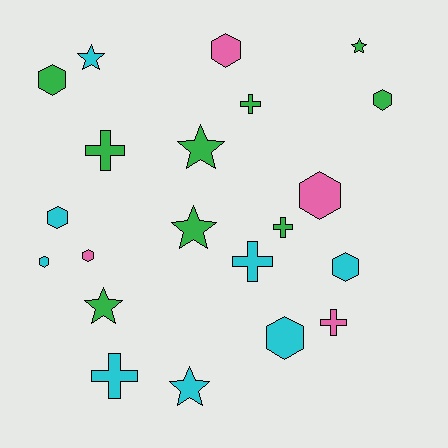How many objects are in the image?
There are 21 objects.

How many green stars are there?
There are 4 green stars.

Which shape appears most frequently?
Hexagon, with 9 objects.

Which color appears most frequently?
Green, with 9 objects.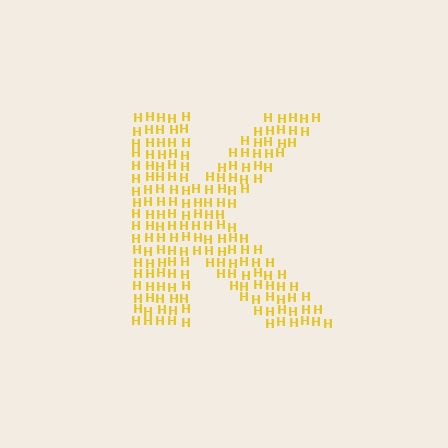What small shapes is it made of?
It is made of small letter H's.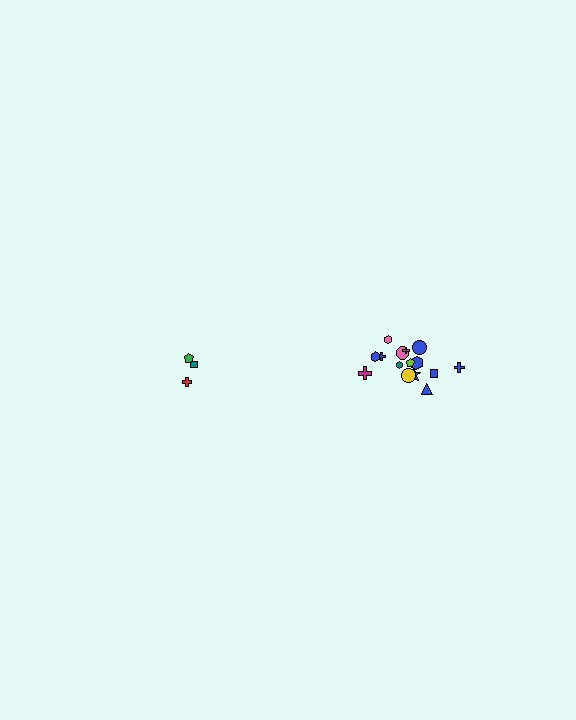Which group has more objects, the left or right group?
The right group.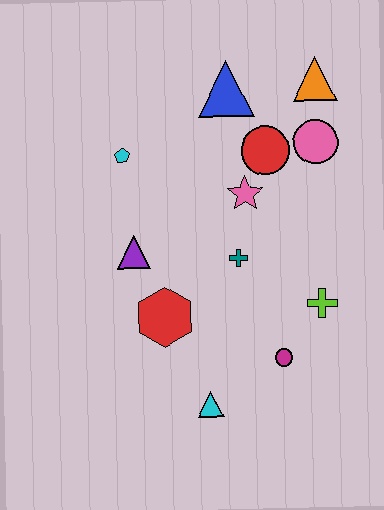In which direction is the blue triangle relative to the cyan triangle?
The blue triangle is above the cyan triangle.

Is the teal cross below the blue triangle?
Yes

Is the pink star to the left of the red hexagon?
No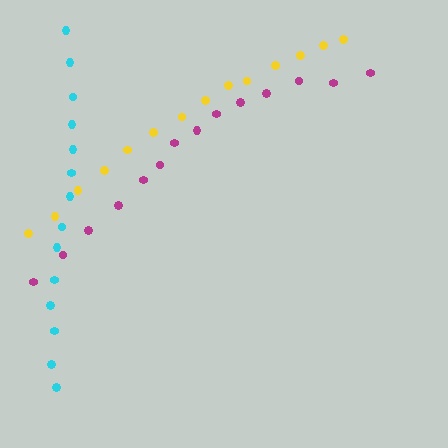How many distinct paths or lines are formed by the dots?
There are 3 distinct paths.